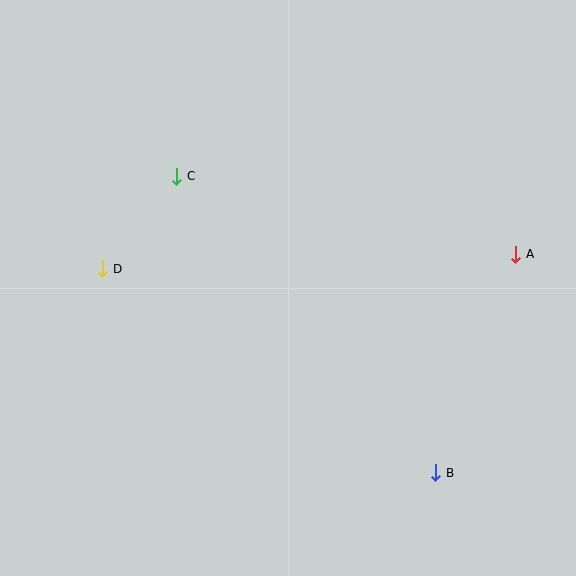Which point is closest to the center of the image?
Point C at (176, 176) is closest to the center.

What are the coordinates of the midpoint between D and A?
The midpoint between D and A is at (309, 262).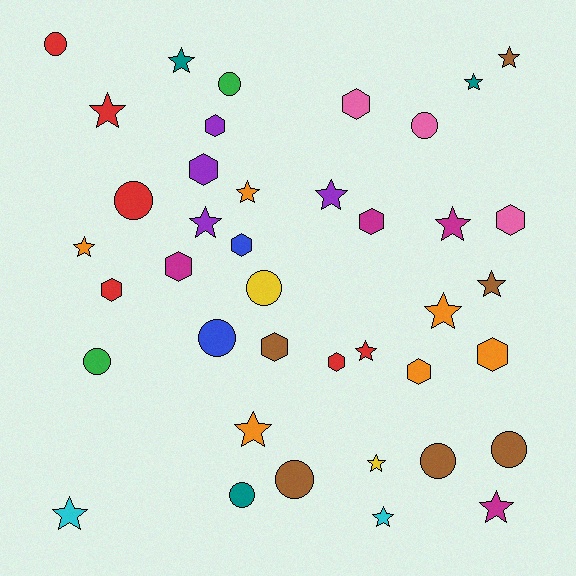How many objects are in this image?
There are 40 objects.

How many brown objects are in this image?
There are 6 brown objects.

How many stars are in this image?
There are 17 stars.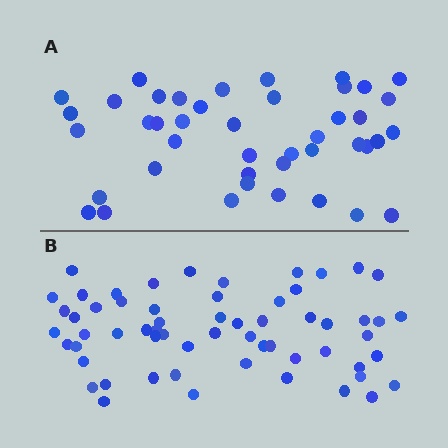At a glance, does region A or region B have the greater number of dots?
Region B (the bottom region) has more dots.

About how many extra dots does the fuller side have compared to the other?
Region B has approximately 15 more dots than region A.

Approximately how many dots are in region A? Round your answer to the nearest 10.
About 40 dots. (The exact count is 43, which rounds to 40.)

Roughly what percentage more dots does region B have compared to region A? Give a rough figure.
About 40% more.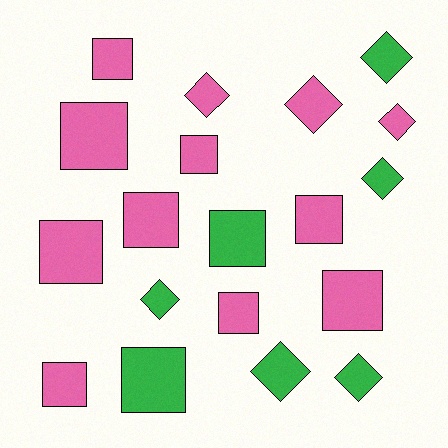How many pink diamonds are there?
There are 3 pink diamonds.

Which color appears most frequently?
Pink, with 12 objects.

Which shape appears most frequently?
Square, with 11 objects.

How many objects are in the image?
There are 19 objects.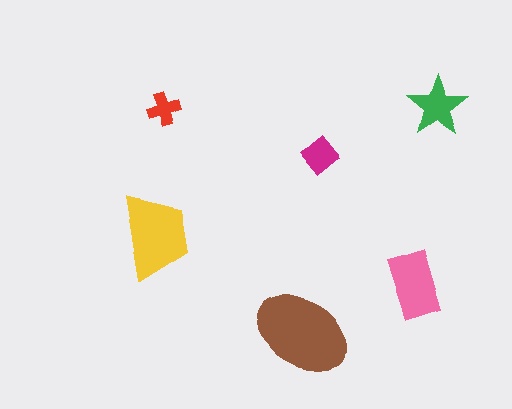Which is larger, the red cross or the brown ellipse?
The brown ellipse.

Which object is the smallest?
The red cross.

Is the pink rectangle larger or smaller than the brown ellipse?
Smaller.